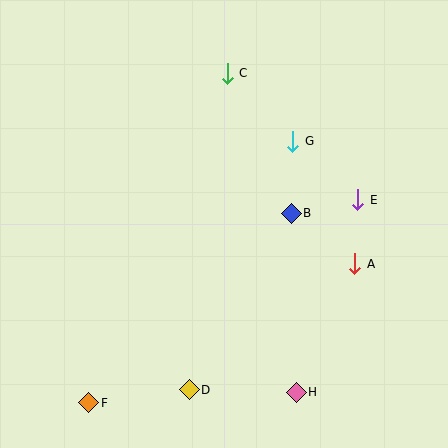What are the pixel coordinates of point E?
Point E is at (358, 200).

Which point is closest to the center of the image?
Point B at (291, 213) is closest to the center.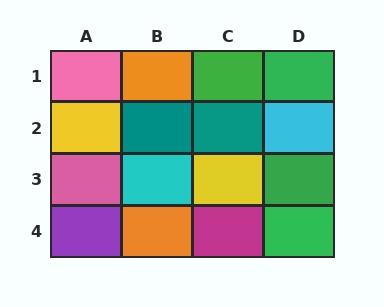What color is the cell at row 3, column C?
Yellow.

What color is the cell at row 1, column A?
Pink.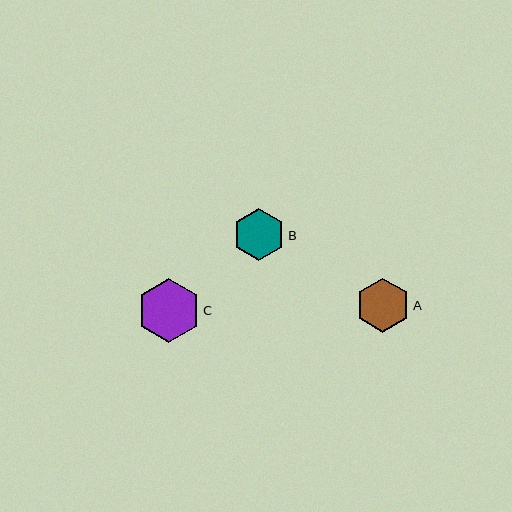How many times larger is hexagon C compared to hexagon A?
Hexagon C is approximately 1.2 times the size of hexagon A.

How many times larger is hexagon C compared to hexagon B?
Hexagon C is approximately 1.2 times the size of hexagon B.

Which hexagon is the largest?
Hexagon C is the largest with a size of approximately 63 pixels.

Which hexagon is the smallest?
Hexagon B is the smallest with a size of approximately 52 pixels.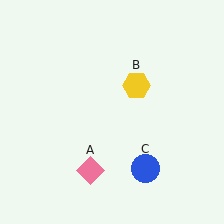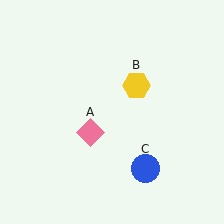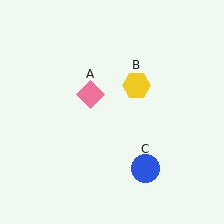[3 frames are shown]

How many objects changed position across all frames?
1 object changed position: pink diamond (object A).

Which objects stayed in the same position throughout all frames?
Yellow hexagon (object B) and blue circle (object C) remained stationary.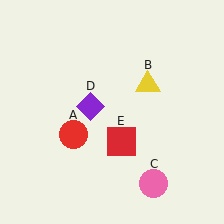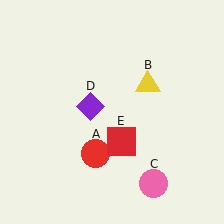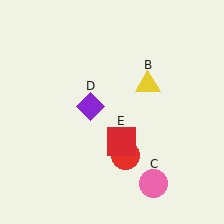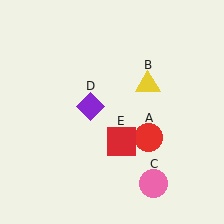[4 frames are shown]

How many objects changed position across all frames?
1 object changed position: red circle (object A).